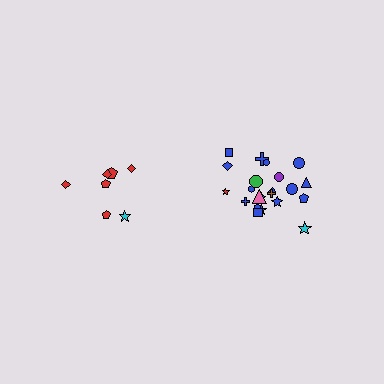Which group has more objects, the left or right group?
The right group.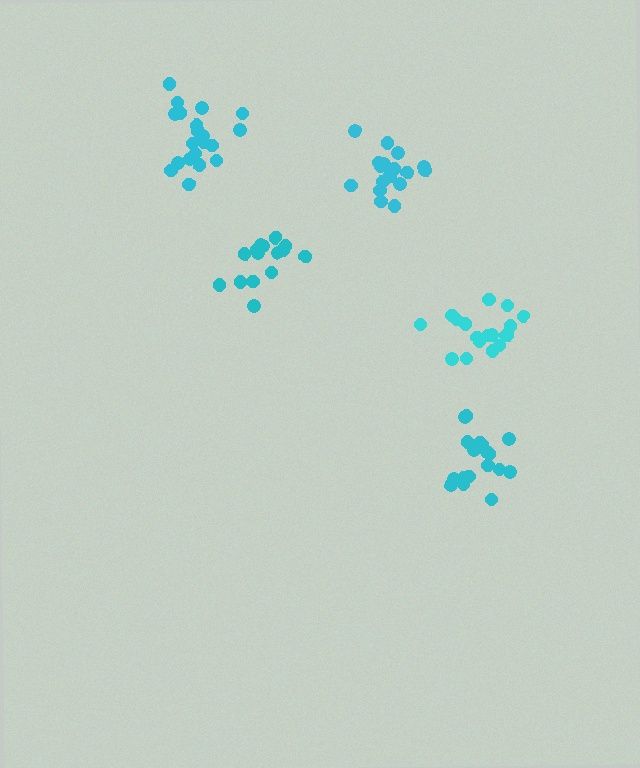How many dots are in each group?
Group 1: 18 dots, Group 2: 18 dots, Group 3: 18 dots, Group 4: 21 dots, Group 5: 15 dots (90 total).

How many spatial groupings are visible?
There are 5 spatial groupings.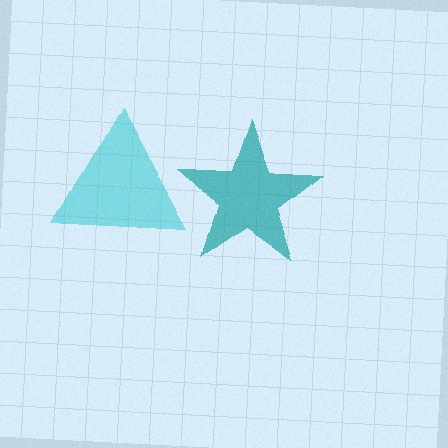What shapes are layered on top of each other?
The layered shapes are: a cyan triangle, a teal star.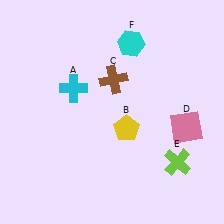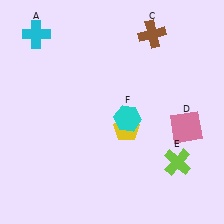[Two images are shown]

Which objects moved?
The objects that moved are: the cyan cross (A), the brown cross (C), the cyan hexagon (F).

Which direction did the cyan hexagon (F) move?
The cyan hexagon (F) moved down.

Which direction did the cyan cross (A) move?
The cyan cross (A) moved up.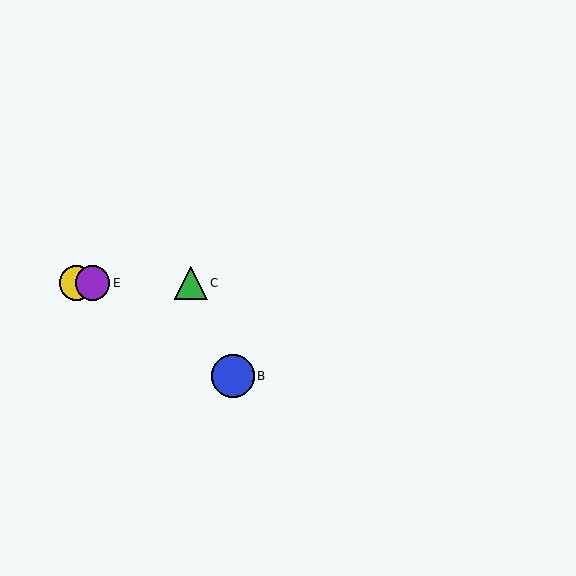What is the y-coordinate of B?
Object B is at y≈376.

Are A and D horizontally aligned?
Yes, both are at y≈283.